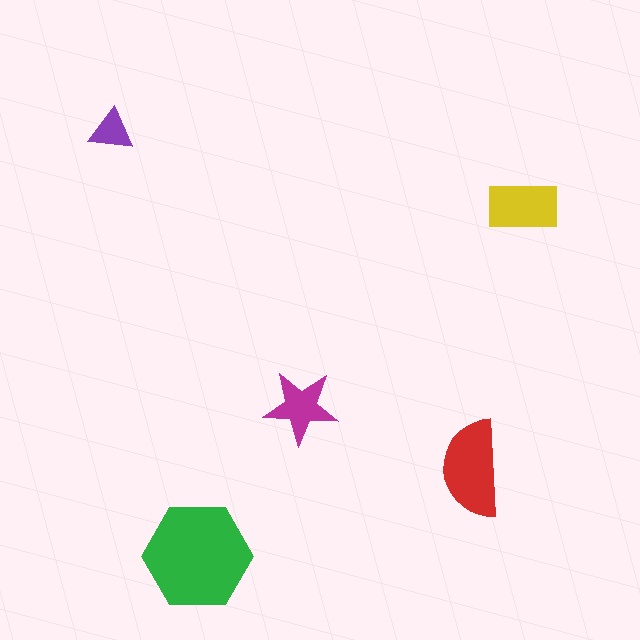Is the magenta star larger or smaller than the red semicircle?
Smaller.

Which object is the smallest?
The purple triangle.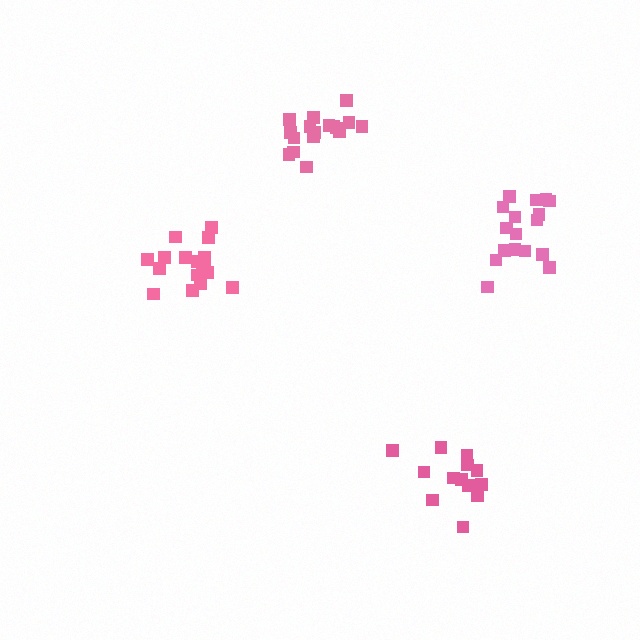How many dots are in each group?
Group 1: 13 dots, Group 2: 17 dots, Group 3: 17 dots, Group 4: 17 dots (64 total).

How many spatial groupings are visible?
There are 4 spatial groupings.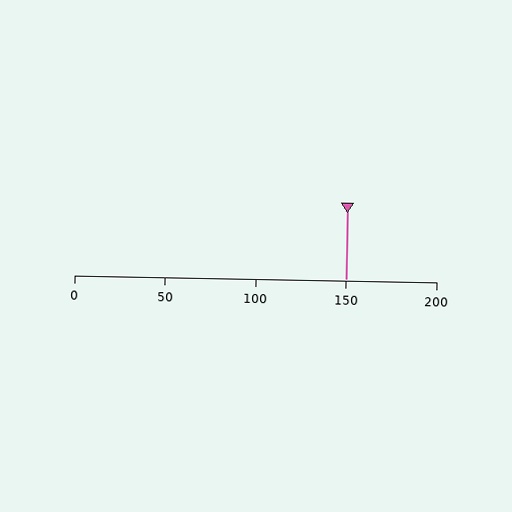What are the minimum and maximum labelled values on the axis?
The axis runs from 0 to 200.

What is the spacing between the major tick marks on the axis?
The major ticks are spaced 50 apart.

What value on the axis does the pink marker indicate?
The marker indicates approximately 150.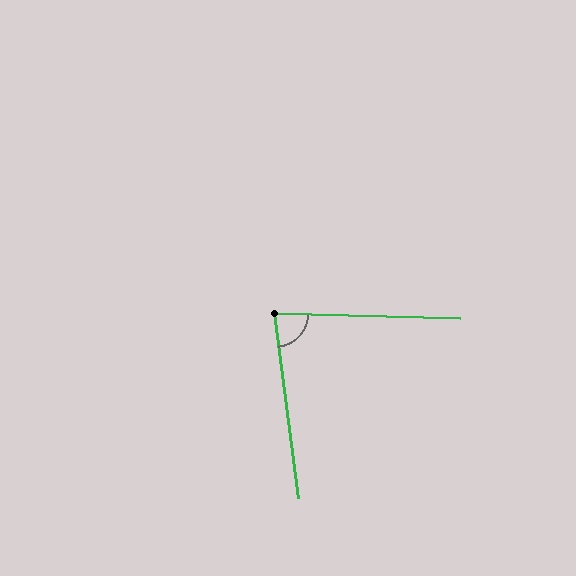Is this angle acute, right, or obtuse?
It is acute.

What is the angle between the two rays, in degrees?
Approximately 81 degrees.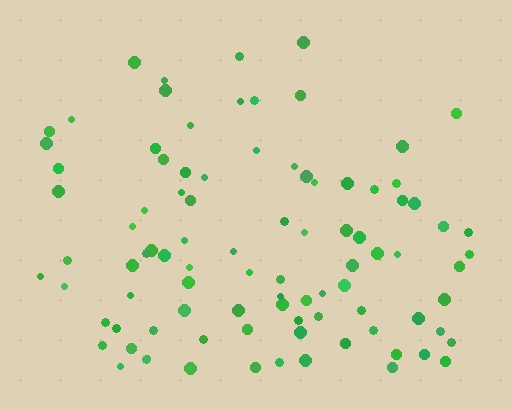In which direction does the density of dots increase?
From top to bottom, with the bottom side densest.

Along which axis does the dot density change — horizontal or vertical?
Vertical.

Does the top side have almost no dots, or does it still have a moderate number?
Still a moderate number, just noticeably fewer than the bottom.